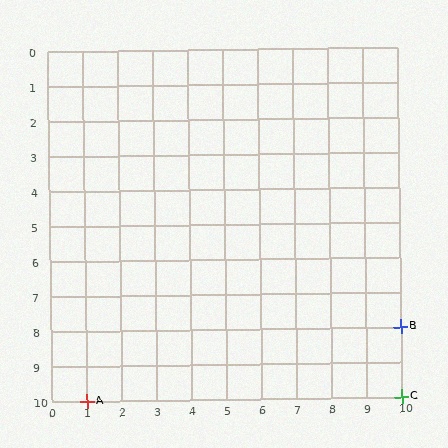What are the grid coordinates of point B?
Point B is at grid coordinates (10, 8).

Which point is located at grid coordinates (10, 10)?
Point C is at (10, 10).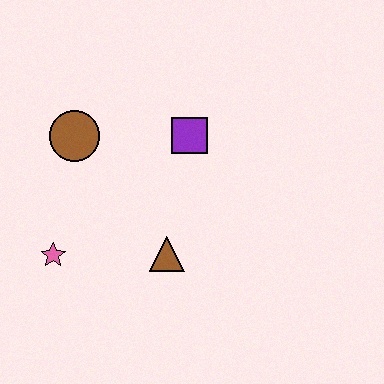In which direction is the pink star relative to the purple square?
The pink star is to the left of the purple square.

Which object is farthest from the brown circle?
The brown triangle is farthest from the brown circle.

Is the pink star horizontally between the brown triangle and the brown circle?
No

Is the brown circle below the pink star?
No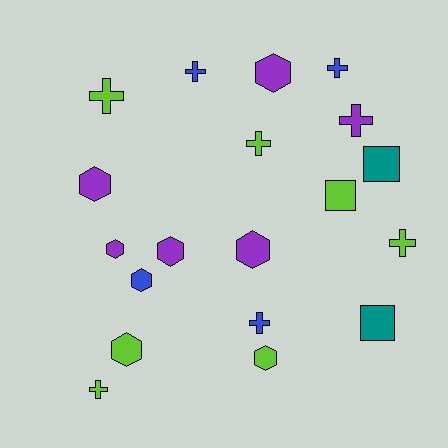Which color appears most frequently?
Lime, with 7 objects.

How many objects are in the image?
There are 19 objects.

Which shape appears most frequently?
Hexagon, with 8 objects.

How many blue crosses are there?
There are 3 blue crosses.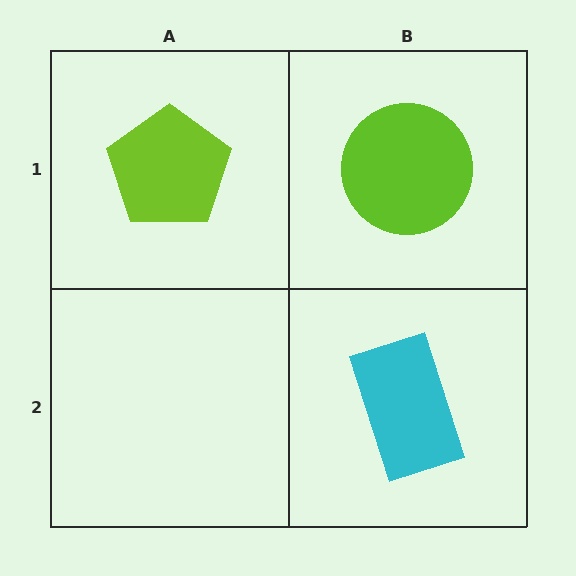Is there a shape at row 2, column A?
No, that cell is empty.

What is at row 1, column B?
A lime circle.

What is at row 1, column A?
A lime pentagon.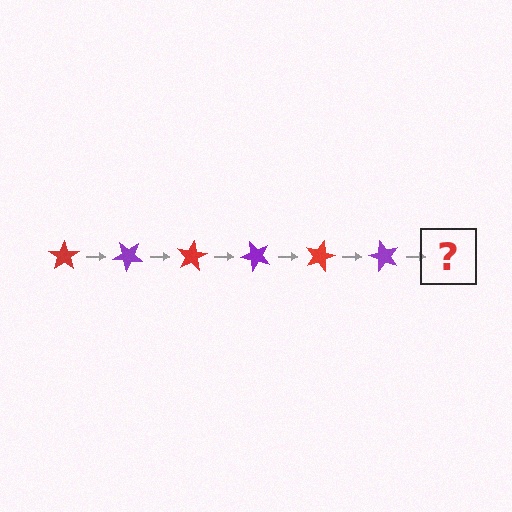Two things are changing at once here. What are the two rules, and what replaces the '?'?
The two rules are that it rotates 40 degrees each step and the color cycles through red and purple. The '?' should be a red star, rotated 240 degrees from the start.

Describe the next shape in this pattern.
It should be a red star, rotated 240 degrees from the start.